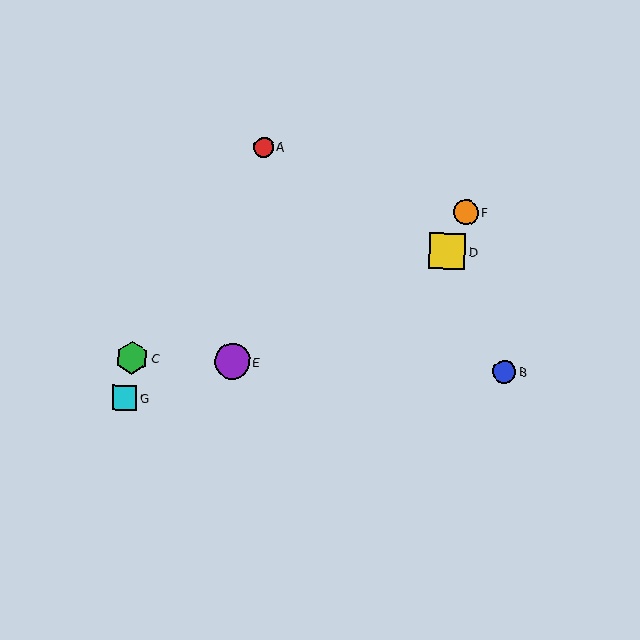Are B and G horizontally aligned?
No, B is at y≈371 and G is at y≈398.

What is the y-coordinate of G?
Object G is at y≈398.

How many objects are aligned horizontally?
3 objects (B, C, E) are aligned horizontally.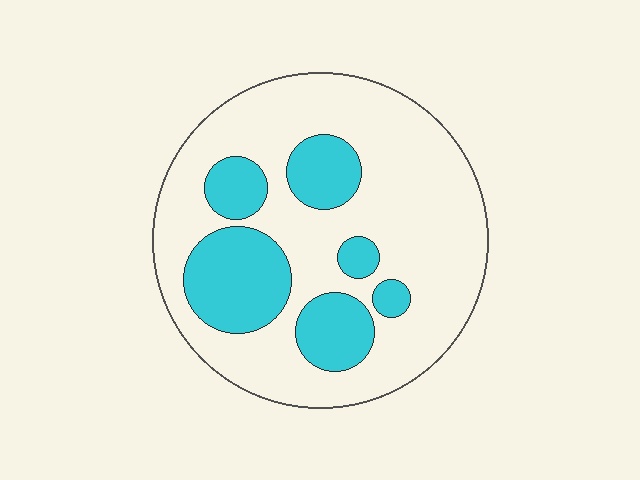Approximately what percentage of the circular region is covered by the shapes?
Approximately 30%.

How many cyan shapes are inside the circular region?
6.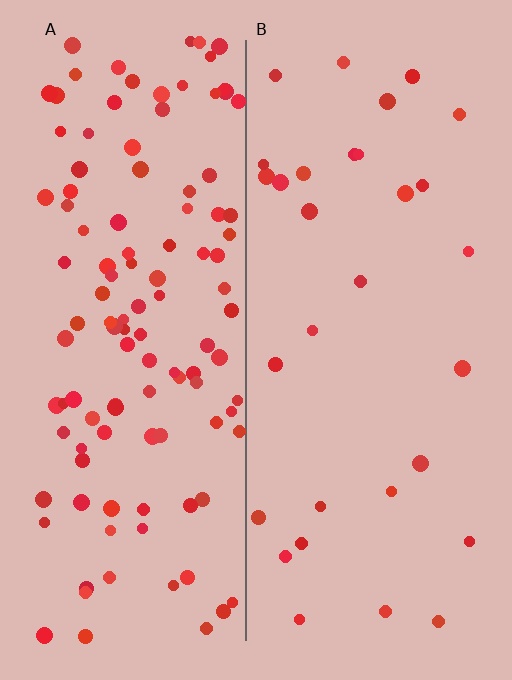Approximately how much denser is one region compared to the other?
Approximately 3.8× — region A over region B.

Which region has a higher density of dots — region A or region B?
A (the left).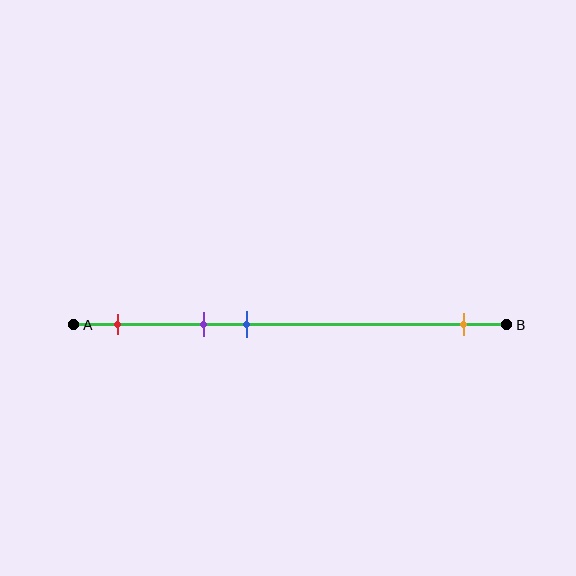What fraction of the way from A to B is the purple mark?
The purple mark is approximately 30% (0.3) of the way from A to B.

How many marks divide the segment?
There are 4 marks dividing the segment.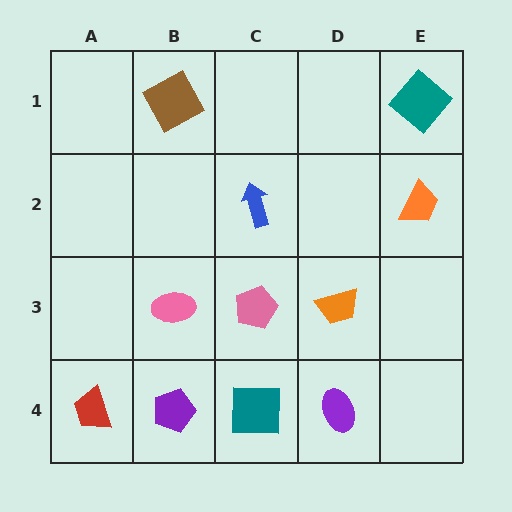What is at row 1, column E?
A teal diamond.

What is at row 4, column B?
A purple pentagon.